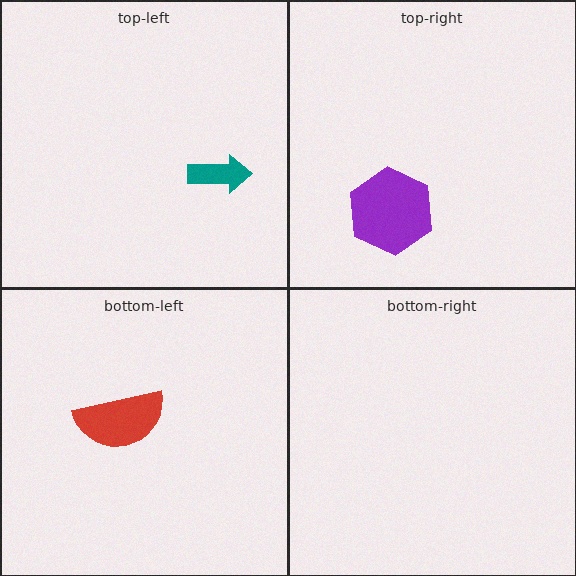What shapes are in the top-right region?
The purple hexagon.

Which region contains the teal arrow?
The top-left region.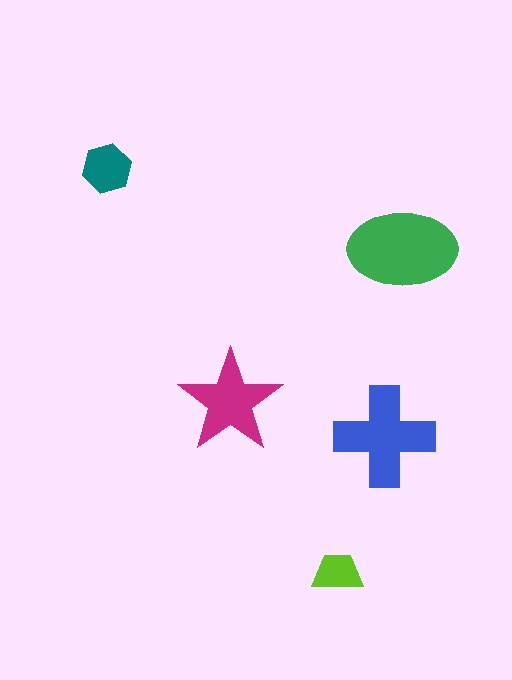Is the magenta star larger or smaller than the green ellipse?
Smaller.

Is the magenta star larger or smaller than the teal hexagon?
Larger.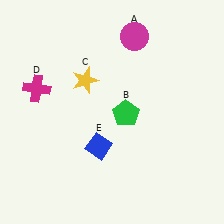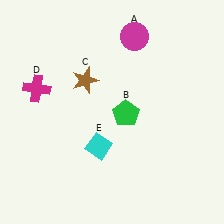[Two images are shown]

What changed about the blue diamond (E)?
In Image 1, E is blue. In Image 2, it changed to cyan.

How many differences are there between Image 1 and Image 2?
There are 2 differences between the two images.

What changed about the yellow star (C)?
In Image 1, C is yellow. In Image 2, it changed to brown.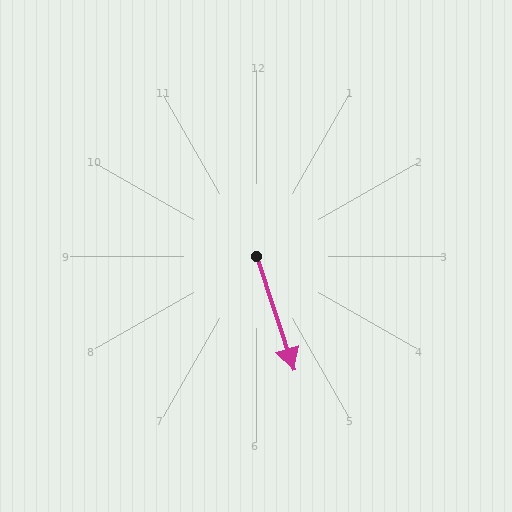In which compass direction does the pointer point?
South.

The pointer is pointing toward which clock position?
Roughly 5 o'clock.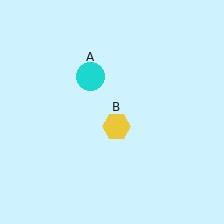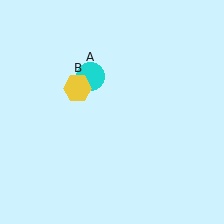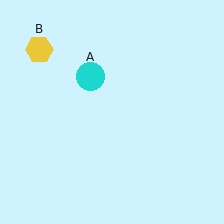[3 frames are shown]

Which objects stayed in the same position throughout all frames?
Cyan circle (object A) remained stationary.